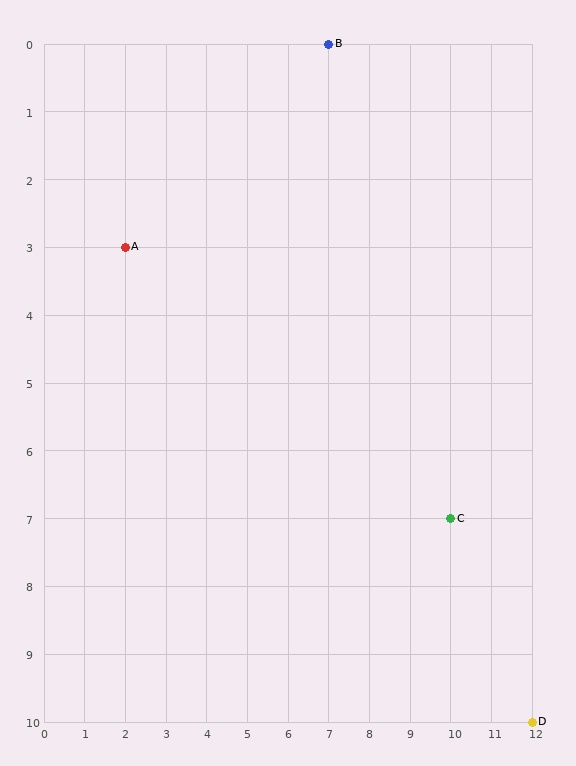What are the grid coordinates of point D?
Point D is at grid coordinates (12, 10).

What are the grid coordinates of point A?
Point A is at grid coordinates (2, 3).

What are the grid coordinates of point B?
Point B is at grid coordinates (7, 0).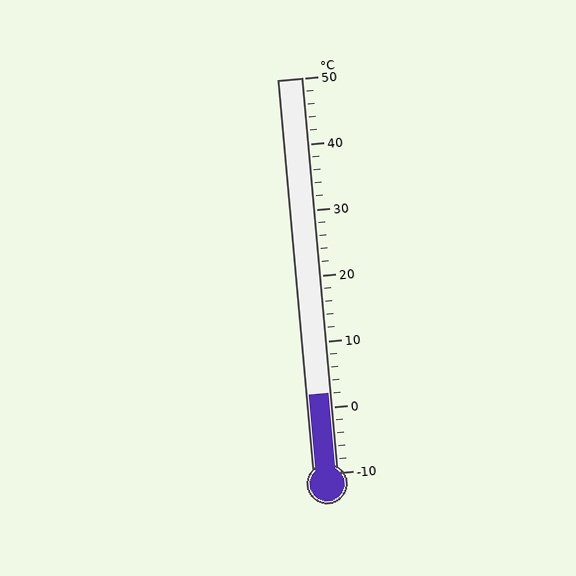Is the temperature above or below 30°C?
The temperature is below 30°C.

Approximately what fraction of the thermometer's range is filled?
The thermometer is filled to approximately 20% of its range.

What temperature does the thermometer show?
The thermometer shows approximately 2°C.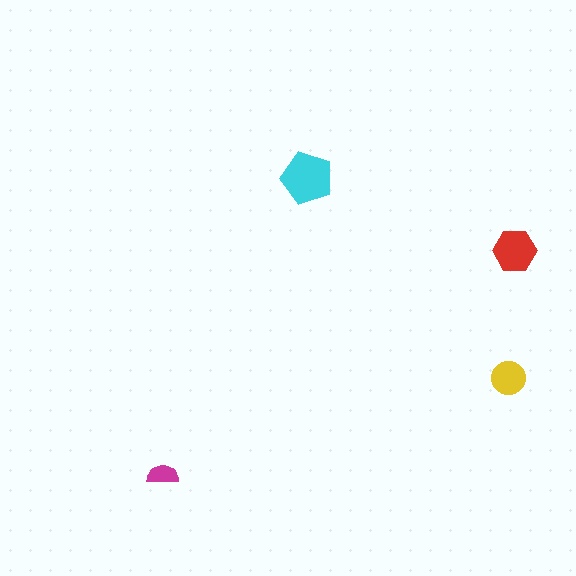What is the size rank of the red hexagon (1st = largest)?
2nd.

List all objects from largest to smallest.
The cyan pentagon, the red hexagon, the yellow circle, the magenta semicircle.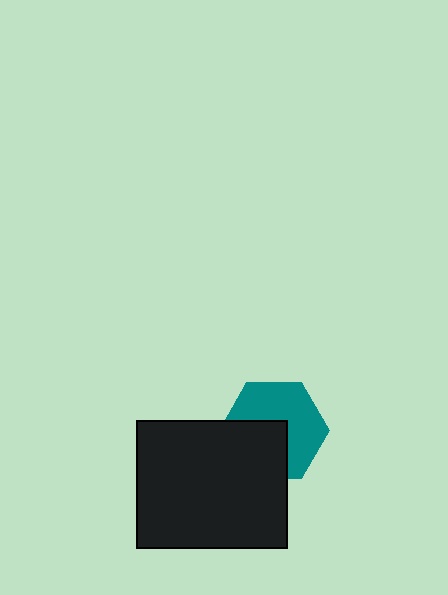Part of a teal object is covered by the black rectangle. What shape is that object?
It is a hexagon.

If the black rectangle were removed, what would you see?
You would see the complete teal hexagon.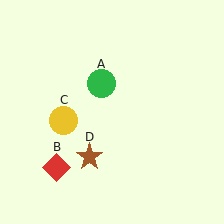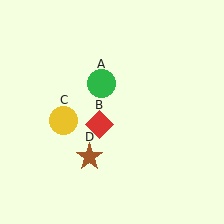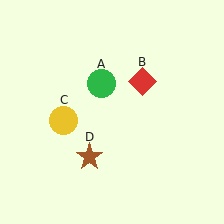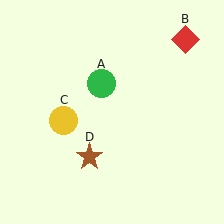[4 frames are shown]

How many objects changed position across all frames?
1 object changed position: red diamond (object B).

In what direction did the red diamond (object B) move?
The red diamond (object B) moved up and to the right.